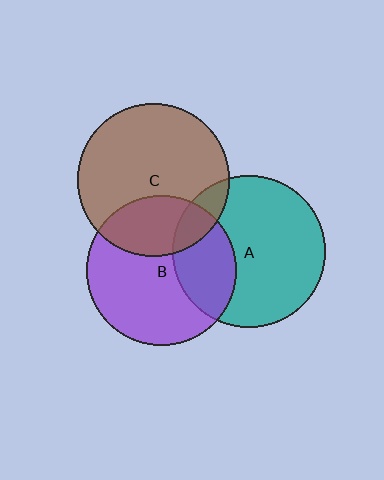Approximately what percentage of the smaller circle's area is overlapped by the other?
Approximately 10%.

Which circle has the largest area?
Circle A (teal).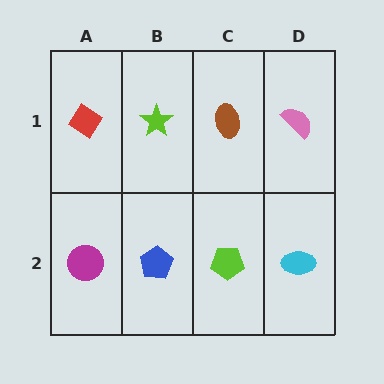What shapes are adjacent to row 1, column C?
A lime pentagon (row 2, column C), a lime star (row 1, column B), a pink semicircle (row 1, column D).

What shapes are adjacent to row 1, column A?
A magenta circle (row 2, column A), a lime star (row 1, column B).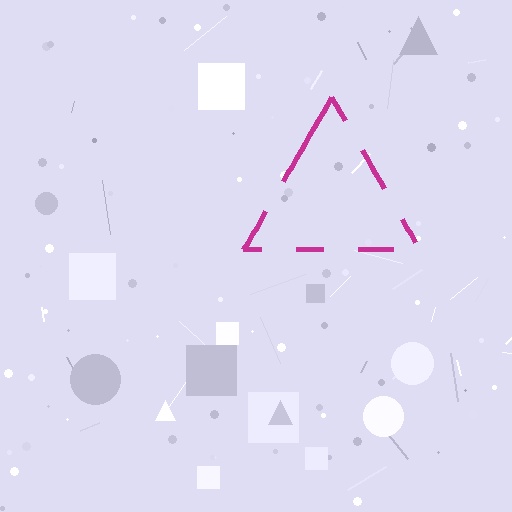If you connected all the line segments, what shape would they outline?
They would outline a triangle.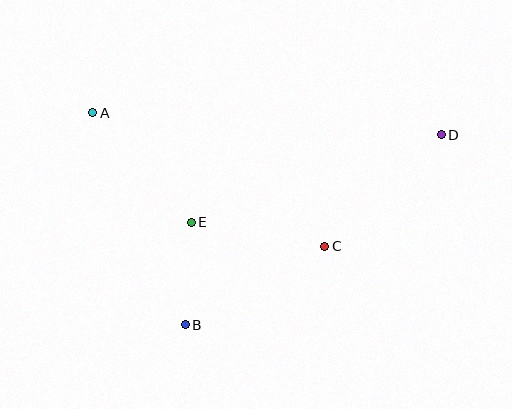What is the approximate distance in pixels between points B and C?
The distance between B and C is approximately 160 pixels.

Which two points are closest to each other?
Points B and E are closest to each other.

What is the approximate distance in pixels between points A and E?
The distance between A and E is approximately 147 pixels.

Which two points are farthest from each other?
Points A and D are farthest from each other.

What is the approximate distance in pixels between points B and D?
The distance between B and D is approximately 319 pixels.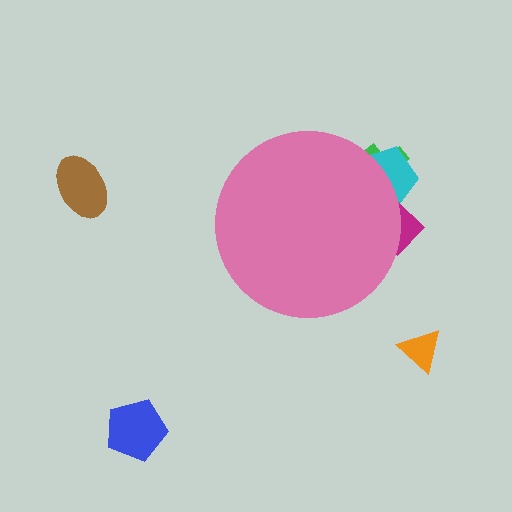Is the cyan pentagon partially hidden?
Yes, the cyan pentagon is partially hidden behind the pink circle.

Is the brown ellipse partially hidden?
No, the brown ellipse is fully visible.